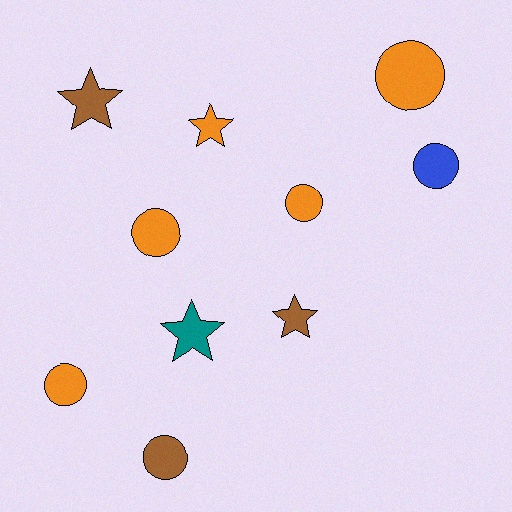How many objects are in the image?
There are 10 objects.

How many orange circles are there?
There are 4 orange circles.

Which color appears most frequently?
Orange, with 5 objects.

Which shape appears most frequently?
Circle, with 6 objects.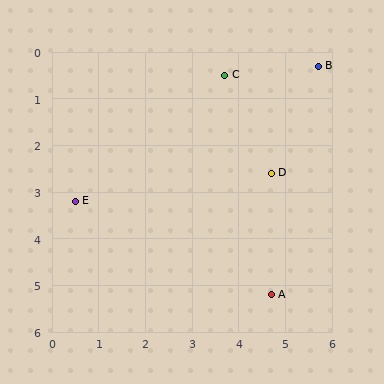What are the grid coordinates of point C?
Point C is at approximately (3.7, 0.5).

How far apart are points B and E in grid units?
Points B and E are about 6.0 grid units apart.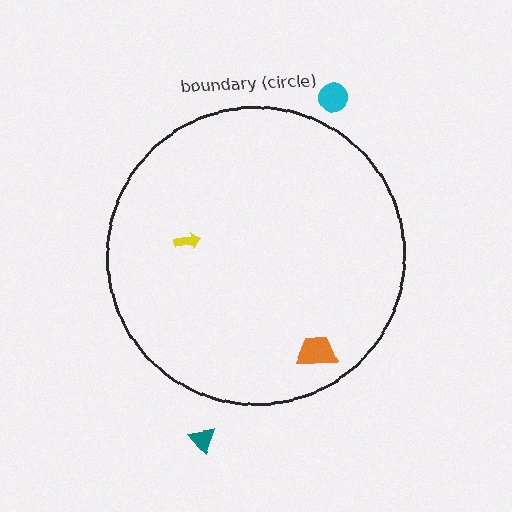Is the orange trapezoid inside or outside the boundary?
Inside.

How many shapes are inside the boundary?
2 inside, 2 outside.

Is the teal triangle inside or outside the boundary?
Outside.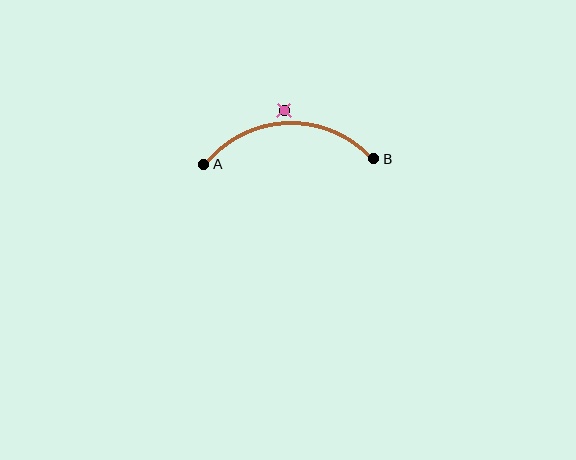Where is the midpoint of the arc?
The arc midpoint is the point on the curve farthest from the straight line joining A and B. It sits above that line.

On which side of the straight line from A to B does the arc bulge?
The arc bulges above the straight line connecting A and B.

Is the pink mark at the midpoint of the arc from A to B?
No — the pink mark does not lie on the arc at all. It sits slightly outside the curve.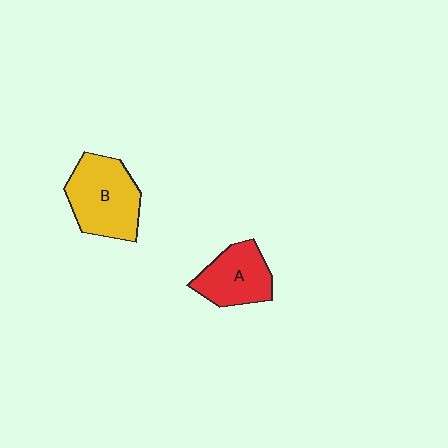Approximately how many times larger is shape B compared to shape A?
Approximately 1.3 times.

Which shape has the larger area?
Shape B (yellow).